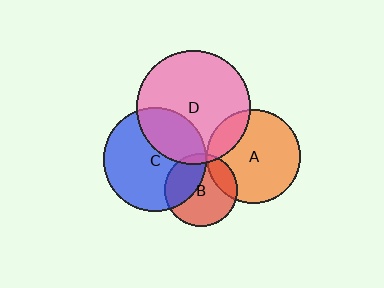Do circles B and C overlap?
Yes.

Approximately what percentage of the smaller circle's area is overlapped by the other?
Approximately 35%.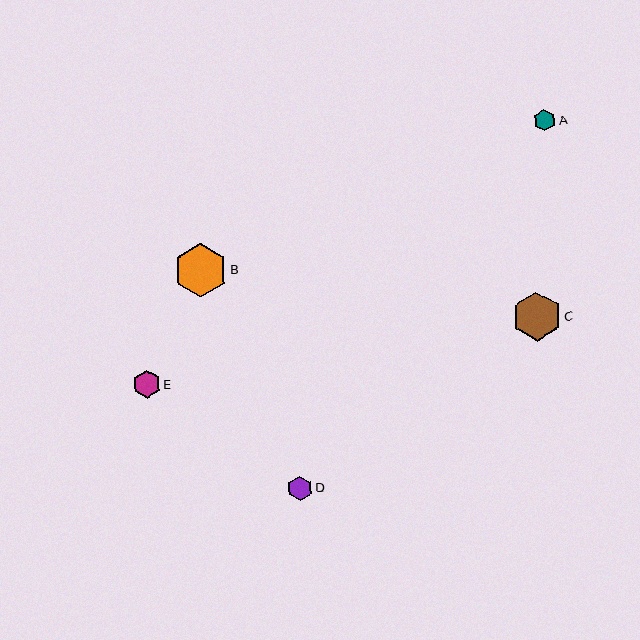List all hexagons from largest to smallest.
From largest to smallest: B, C, E, D, A.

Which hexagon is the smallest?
Hexagon A is the smallest with a size of approximately 21 pixels.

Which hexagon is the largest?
Hexagon B is the largest with a size of approximately 54 pixels.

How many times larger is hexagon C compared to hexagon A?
Hexagon C is approximately 2.3 times the size of hexagon A.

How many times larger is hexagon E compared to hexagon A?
Hexagon E is approximately 1.3 times the size of hexagon A.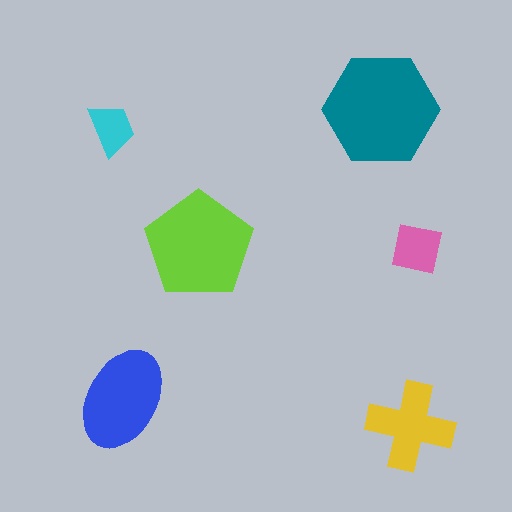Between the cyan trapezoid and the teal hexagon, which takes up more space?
The teal hexagon.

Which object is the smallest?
The cyan trapezoid.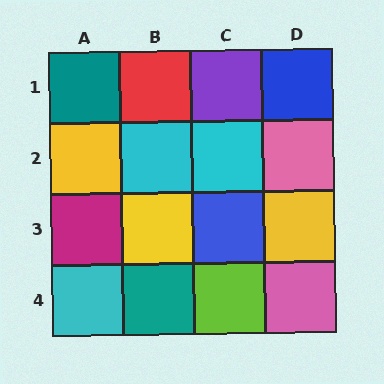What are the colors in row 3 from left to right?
Magenta, yellow, blue, yellow.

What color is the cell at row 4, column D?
Pink.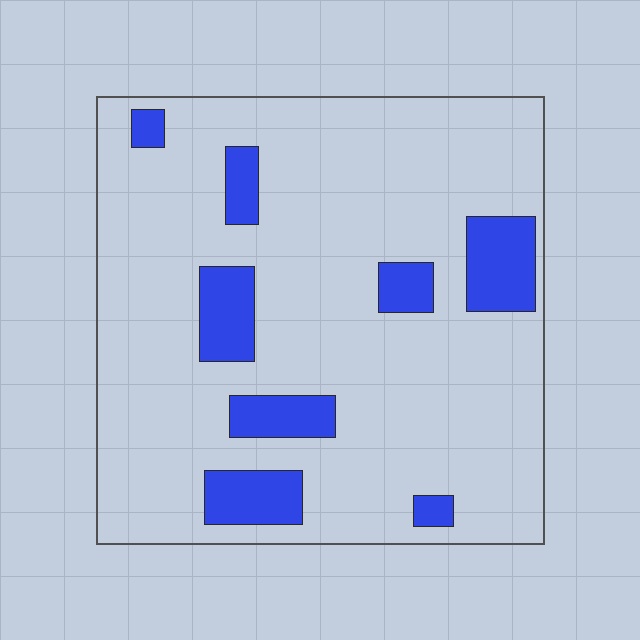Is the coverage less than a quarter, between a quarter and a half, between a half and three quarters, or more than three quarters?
Less than a quarter.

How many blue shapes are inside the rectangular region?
8.